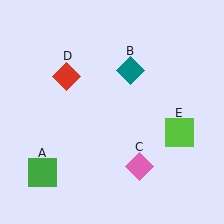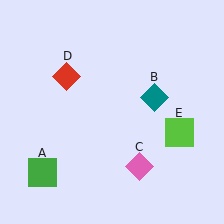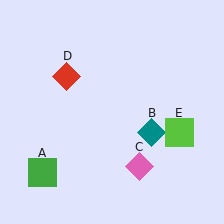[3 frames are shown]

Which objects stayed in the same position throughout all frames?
Green square (object A) and pink diamond (object C) and red diamond (object D) and lime square (object E) remained stationary.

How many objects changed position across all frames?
1 object changed position: teal diamond (object B).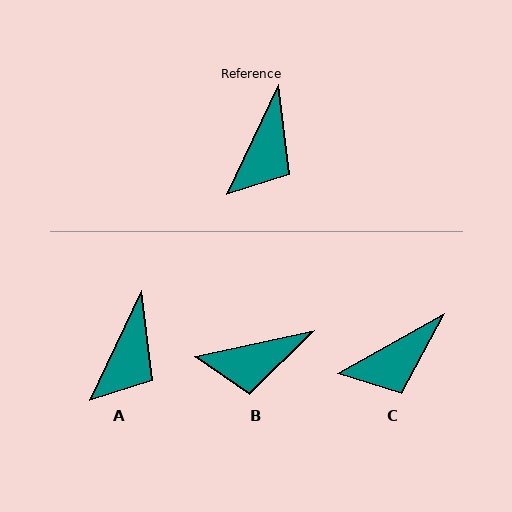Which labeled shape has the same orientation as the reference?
A.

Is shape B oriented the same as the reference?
No, it is off by about 53 degrees.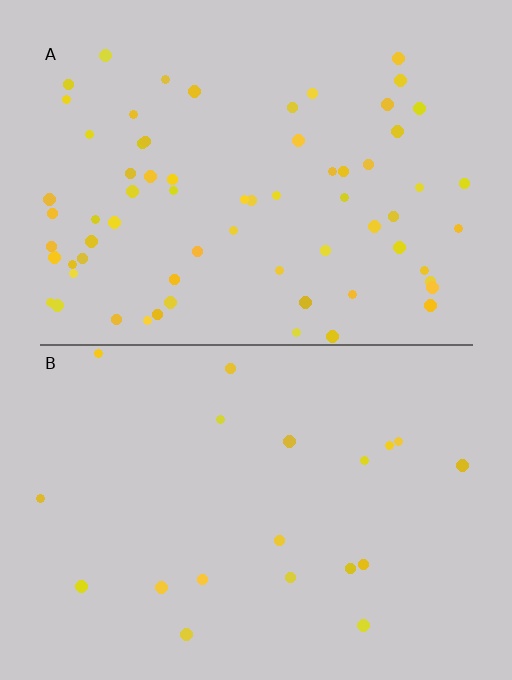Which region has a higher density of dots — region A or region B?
A (the top).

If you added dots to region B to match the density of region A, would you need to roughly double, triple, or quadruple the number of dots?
Approximately triple.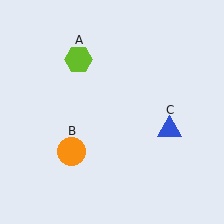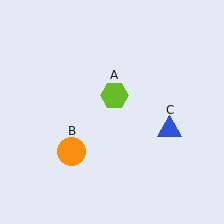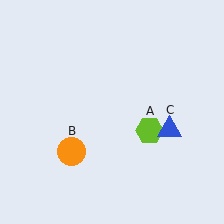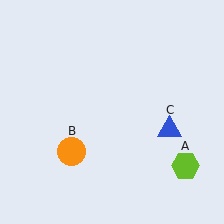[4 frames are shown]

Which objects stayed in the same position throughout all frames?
Orange circle (object B) and blue triangle (object C) remained stationary.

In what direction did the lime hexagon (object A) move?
The lime hexagon (object A) moved down and to the right.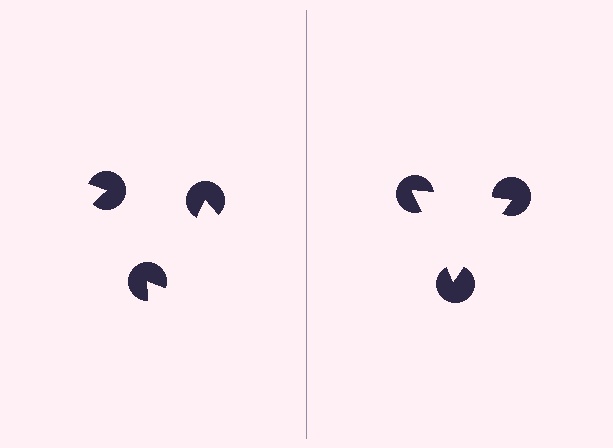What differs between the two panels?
The pac-man discs are positioned identically on both sides; only the wedge orientations differ. On the right they align to a triangle; on the left they are misaligned.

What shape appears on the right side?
An illusory triangle.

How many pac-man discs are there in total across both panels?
6 — 3 on each side.